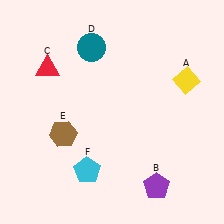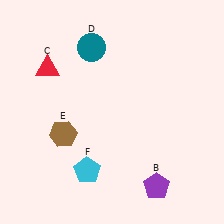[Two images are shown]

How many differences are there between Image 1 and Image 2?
There is 1 difference between the two images.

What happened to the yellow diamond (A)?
The yellow diamond (A) was removed in Image 2. It was in the top-right area of Image 1.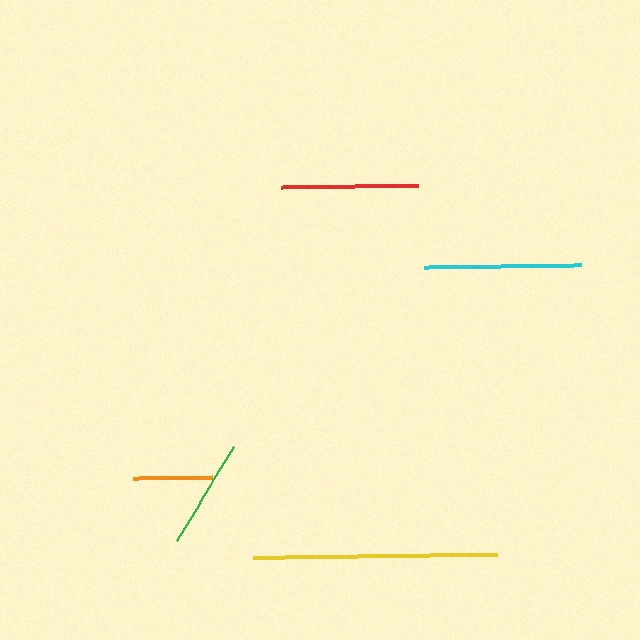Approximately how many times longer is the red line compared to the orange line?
The red line is approximately 1.7 times the length of the orange line.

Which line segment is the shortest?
The orange line is the shortest at approximately 79 pixels.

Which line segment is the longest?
The yellow line is the longest at approximately 244 pixels.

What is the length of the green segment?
The green segment is approximately 109 pixels long.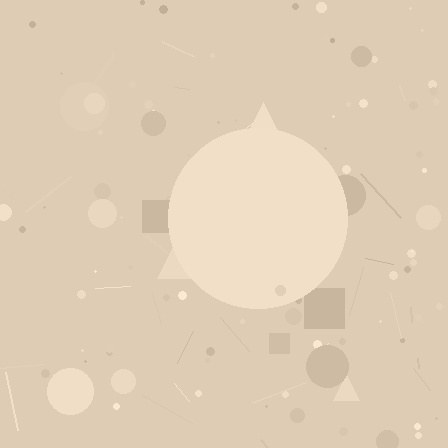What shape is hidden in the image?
A circle is hidden in the image.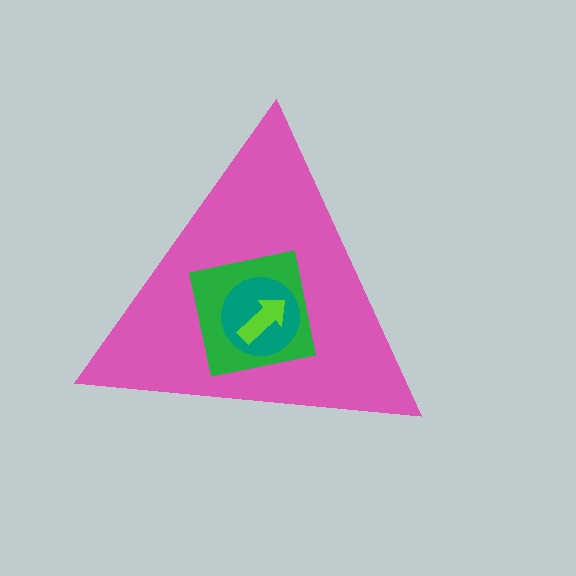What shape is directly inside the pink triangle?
The green square.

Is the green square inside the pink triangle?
Yes.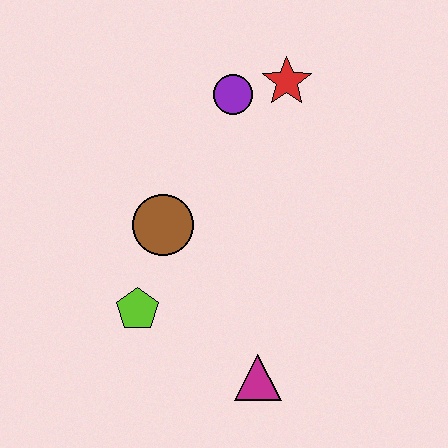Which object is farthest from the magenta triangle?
The red star is farthest from the magenta triangle.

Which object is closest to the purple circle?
The red star is closest to the purple circle.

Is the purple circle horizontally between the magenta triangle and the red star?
No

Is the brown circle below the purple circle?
Yes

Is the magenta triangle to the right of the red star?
No